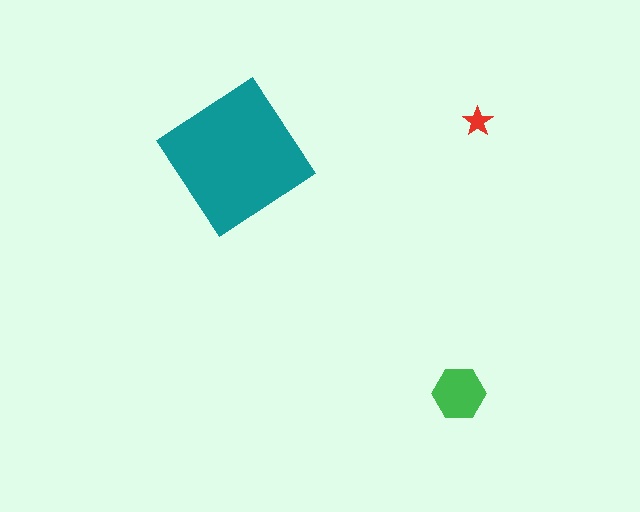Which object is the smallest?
The red star.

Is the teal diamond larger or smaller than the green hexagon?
Larger.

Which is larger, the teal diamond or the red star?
The teal diamond.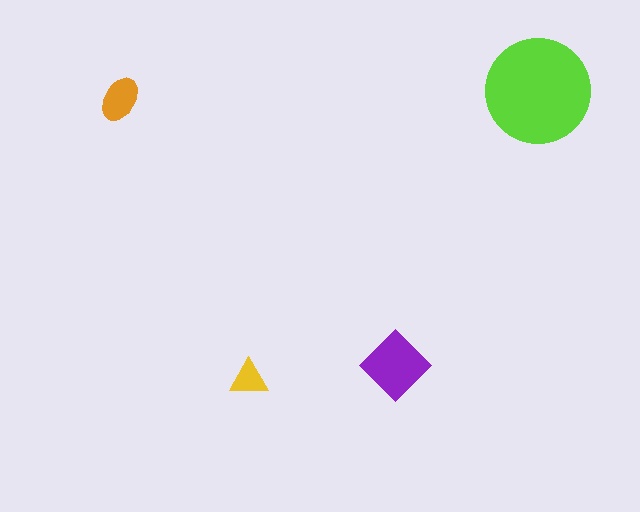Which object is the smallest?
The yellow triangle.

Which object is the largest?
The lime circle.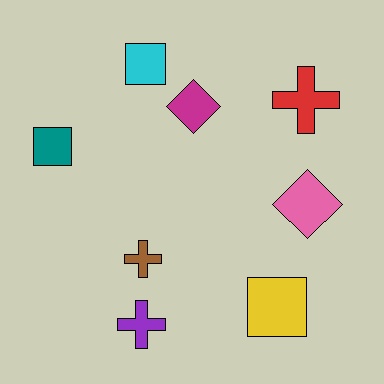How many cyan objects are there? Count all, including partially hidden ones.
There is 1 cyan object.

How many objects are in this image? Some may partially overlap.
There are 8 objects.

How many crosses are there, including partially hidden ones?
There are 3 crosses.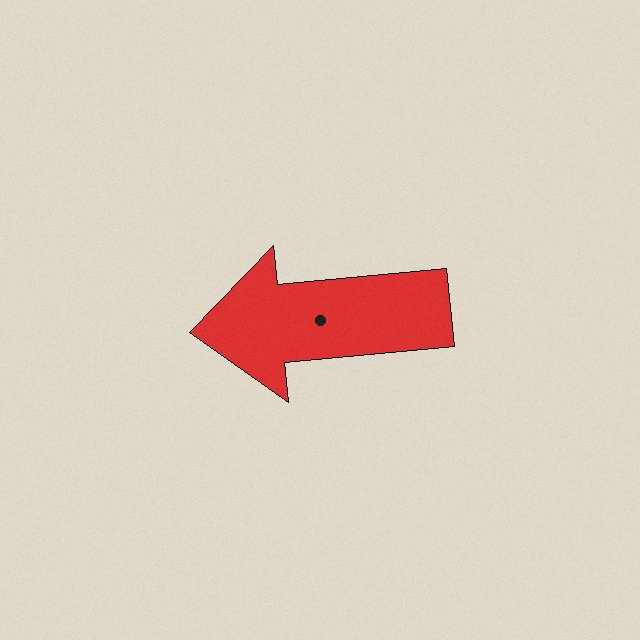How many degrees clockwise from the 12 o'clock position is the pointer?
Approximately 264 degrees.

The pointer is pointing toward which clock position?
Roughly 9 o'clock.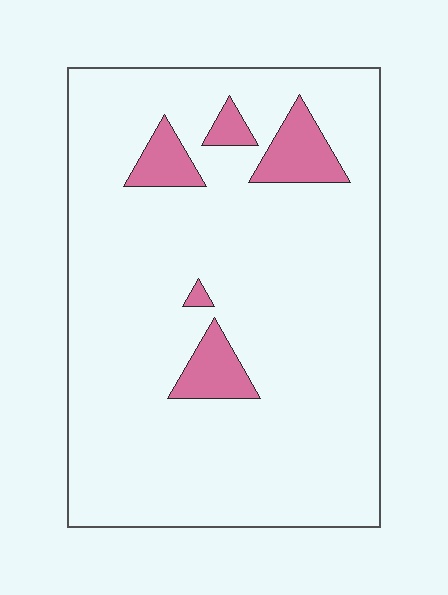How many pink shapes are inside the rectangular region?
5.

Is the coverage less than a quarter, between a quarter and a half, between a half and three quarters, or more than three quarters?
Less than a quarter.